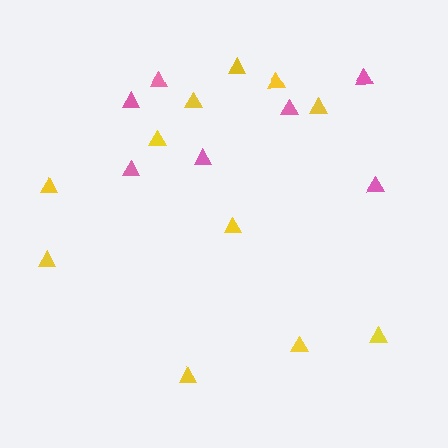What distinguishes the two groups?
There are 2 groups: one group of yellow triangles (11) and one group of pink triangles (7).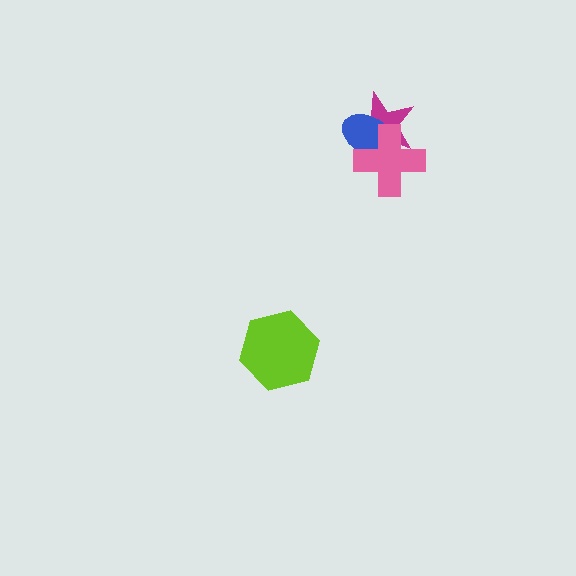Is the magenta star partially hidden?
Yes, it is partially covered by another shape.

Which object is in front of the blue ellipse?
The pink cross is in front of the blue ellipse.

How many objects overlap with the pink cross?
2 objects overlap with the pink cross.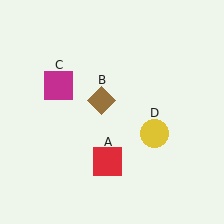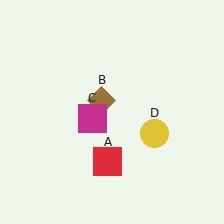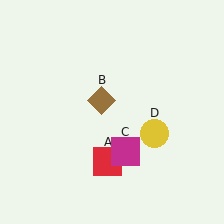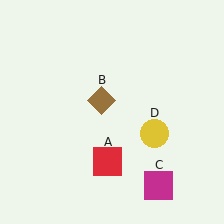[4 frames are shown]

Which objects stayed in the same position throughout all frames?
Red square (object A) and brown diamond (object B) and yellow circle (object D) remained stationary.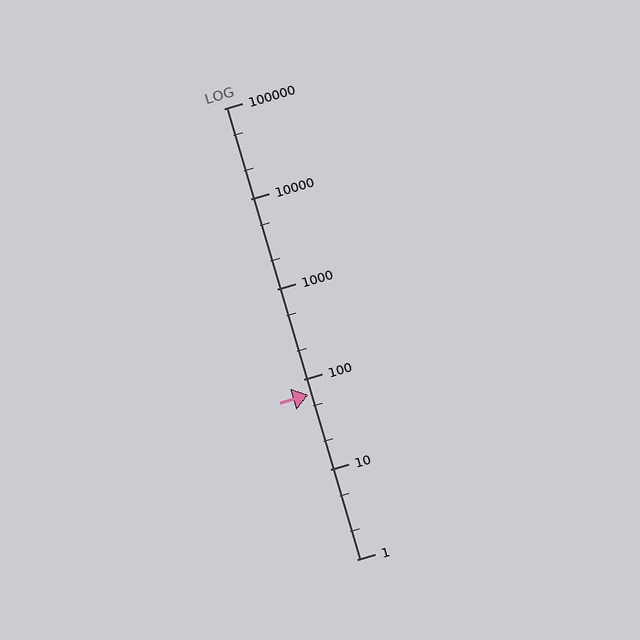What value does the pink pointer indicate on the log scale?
The pointer indicates approximately 67.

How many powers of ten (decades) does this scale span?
The scale spans 5 decades, from 1 to 100000.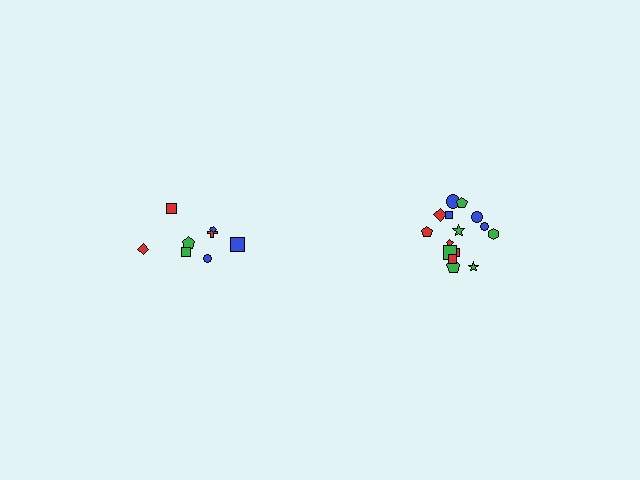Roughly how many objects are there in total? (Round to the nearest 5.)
Roughly 25 objects in total.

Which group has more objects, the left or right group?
The right group.